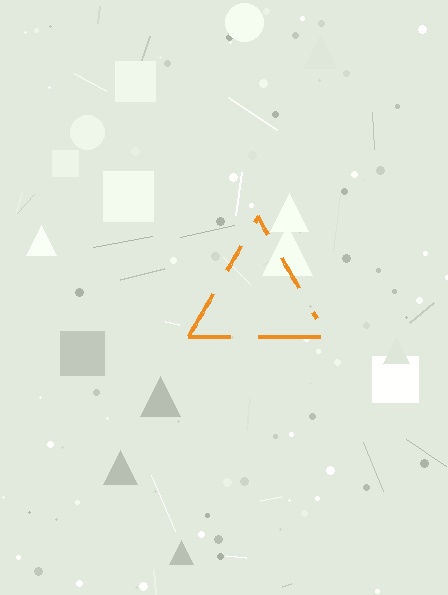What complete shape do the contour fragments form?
The contour fragments form a triangle.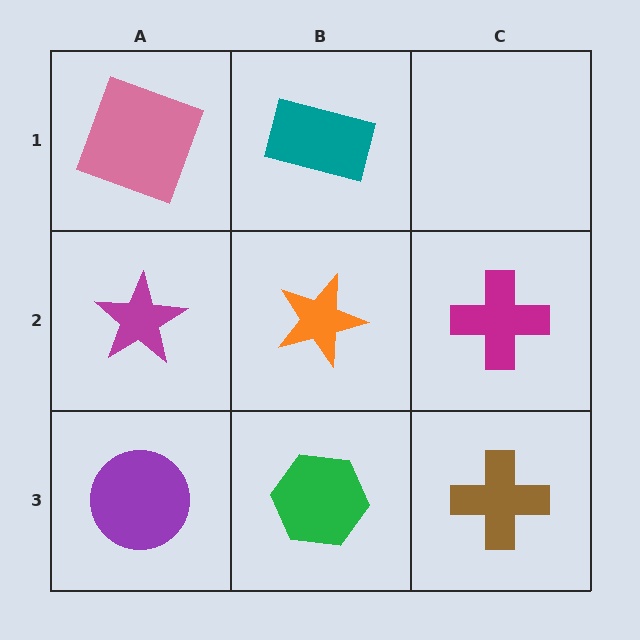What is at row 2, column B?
An orange star.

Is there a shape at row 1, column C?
No, that cell is empty.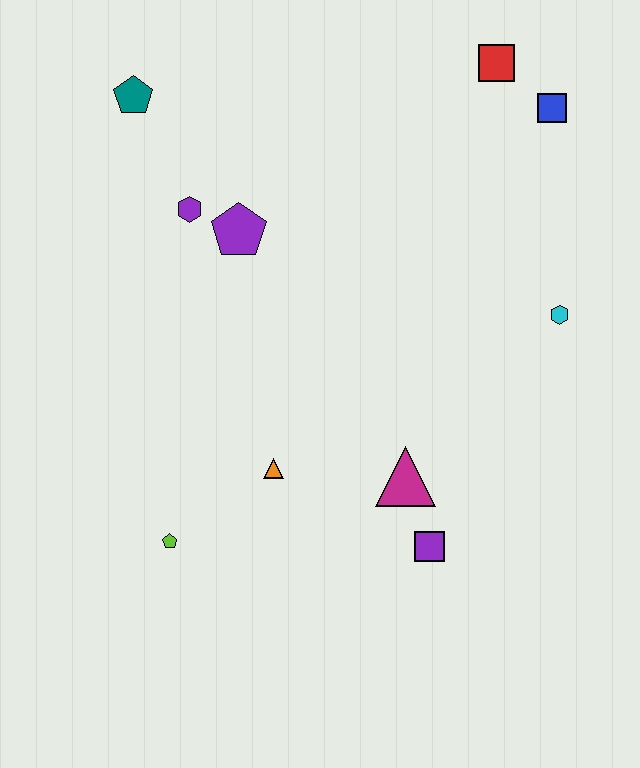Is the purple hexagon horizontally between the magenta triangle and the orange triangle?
No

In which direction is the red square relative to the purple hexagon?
The red square is to the right of the purple hexagon.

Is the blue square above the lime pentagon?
Yes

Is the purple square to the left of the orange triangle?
No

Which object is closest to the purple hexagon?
The purple pentagon is closest to the purple hexagon.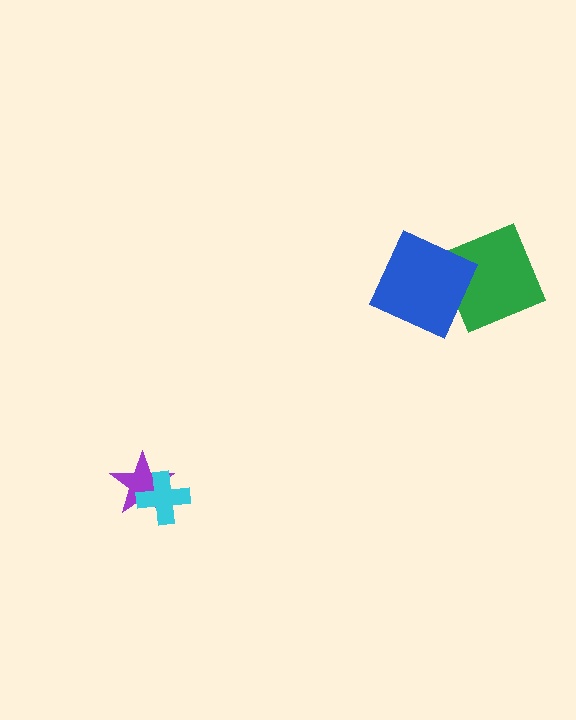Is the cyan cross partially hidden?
No, no other shape covers it.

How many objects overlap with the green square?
1 object overlaps with the green square.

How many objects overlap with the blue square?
1 object overlaps with the blue square.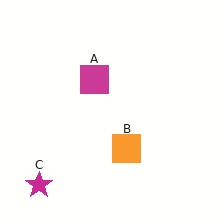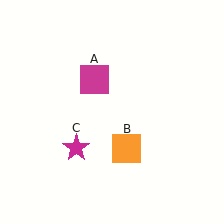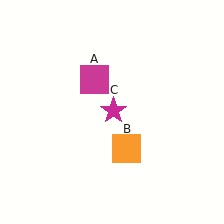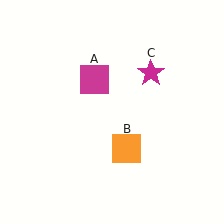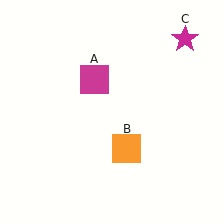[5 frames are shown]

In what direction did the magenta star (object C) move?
The magenta star (object C) moved up and to the right.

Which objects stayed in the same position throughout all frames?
Magenta square (object A) and orange square (object B) remained stationary.